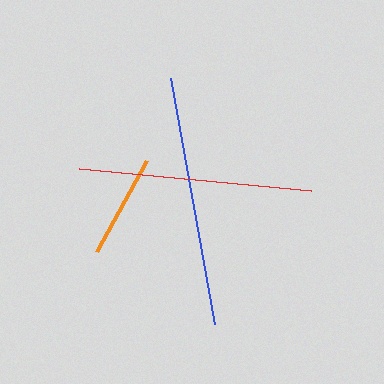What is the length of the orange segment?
The orange segment is approximately 104 pixels long.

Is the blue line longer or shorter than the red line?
The blue line is longer than the red line.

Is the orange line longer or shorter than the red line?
The red line is longer than the orange line.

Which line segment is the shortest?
The orange line is the shortest at approximately 104 pixels.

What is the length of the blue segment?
The blue segment is approximately 250 pixels long.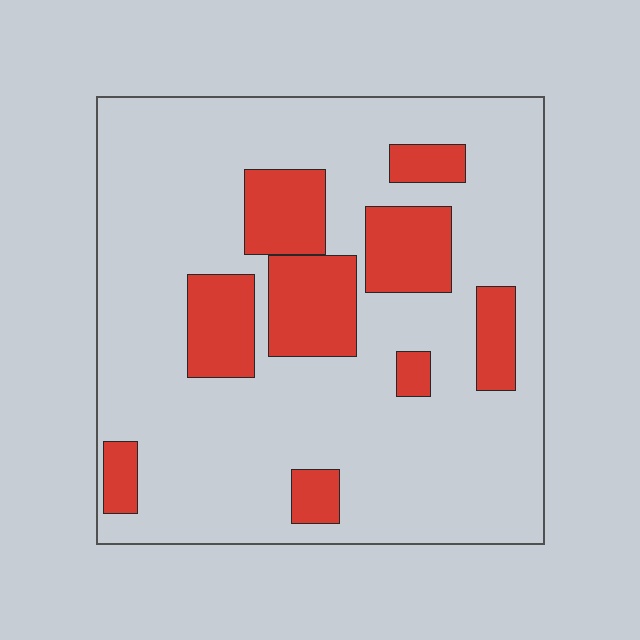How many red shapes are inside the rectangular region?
9.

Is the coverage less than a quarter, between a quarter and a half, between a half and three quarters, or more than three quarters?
Less than a quarter.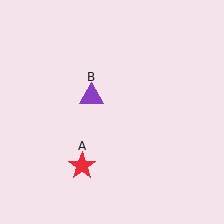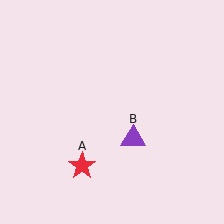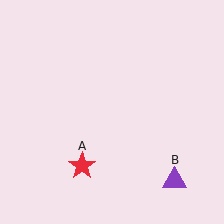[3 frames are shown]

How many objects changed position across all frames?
1 object changed position: purple triangle (object B).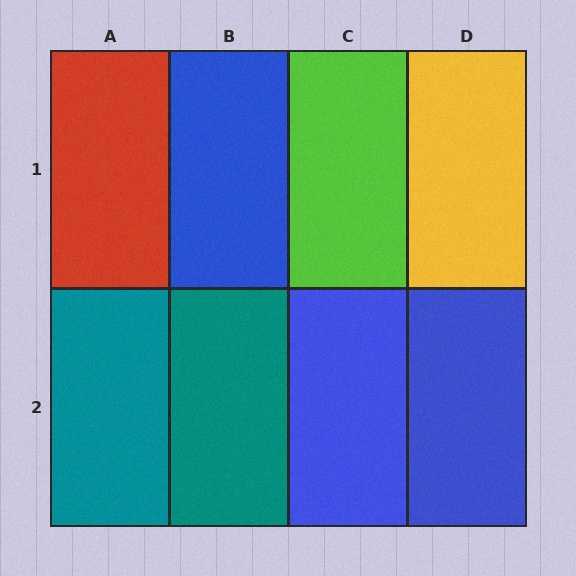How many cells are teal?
2 cells are teal.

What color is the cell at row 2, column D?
Blue.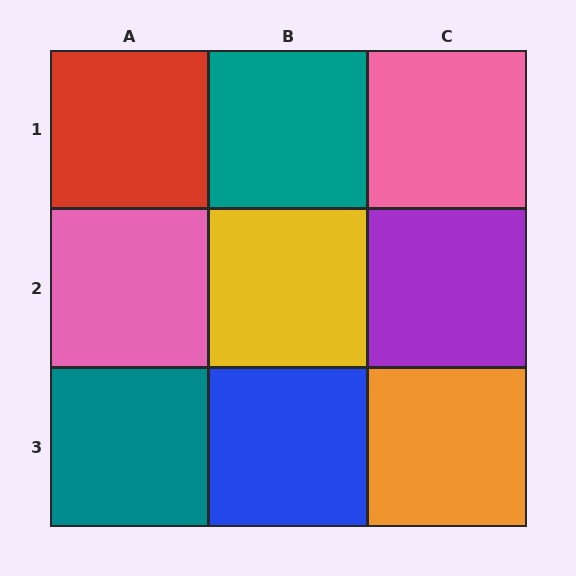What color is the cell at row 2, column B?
Yellow.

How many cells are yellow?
1 cell is yellow.